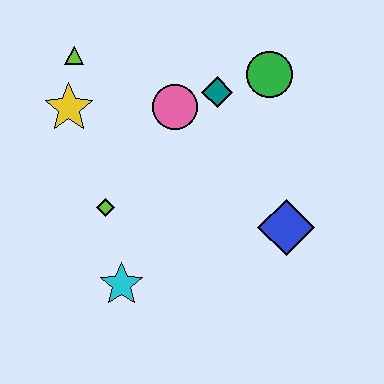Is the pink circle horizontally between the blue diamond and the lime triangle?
Yes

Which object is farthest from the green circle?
The cyan star is farthest from the green circle.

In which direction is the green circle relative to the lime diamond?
The green circle is to the right of the lime diamond.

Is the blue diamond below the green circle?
Yes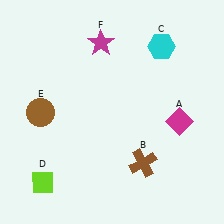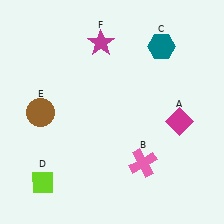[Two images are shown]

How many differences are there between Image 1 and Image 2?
There are 2 differences between the two images.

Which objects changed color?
B changed from brown to pink. C changed from cyan to teal.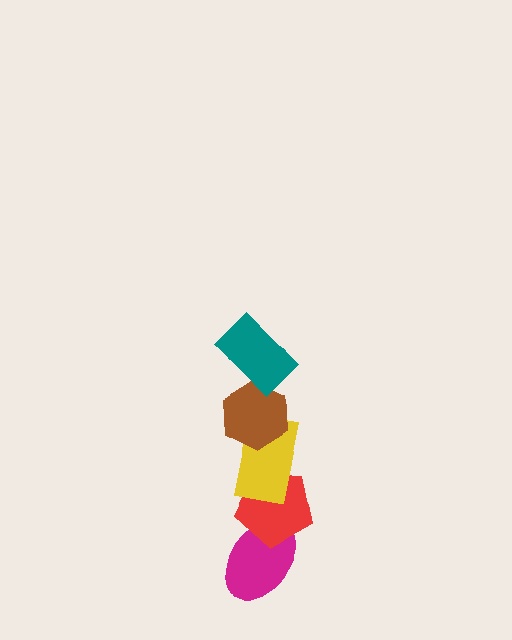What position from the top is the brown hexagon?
The brown hexagon is 2nd from the top.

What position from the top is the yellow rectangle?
The yellow rectangle is 3rd from the top.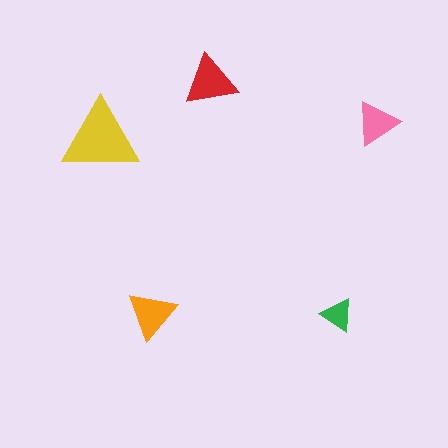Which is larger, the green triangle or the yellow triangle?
The yellow one.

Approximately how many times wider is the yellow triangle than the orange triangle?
About 1.5 times wider.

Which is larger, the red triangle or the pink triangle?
The red one.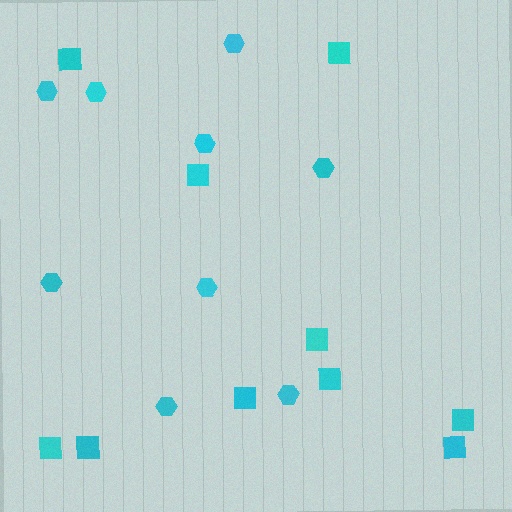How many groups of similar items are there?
There are 2 groups: one group of hexagons (9) and one group of squares (10).